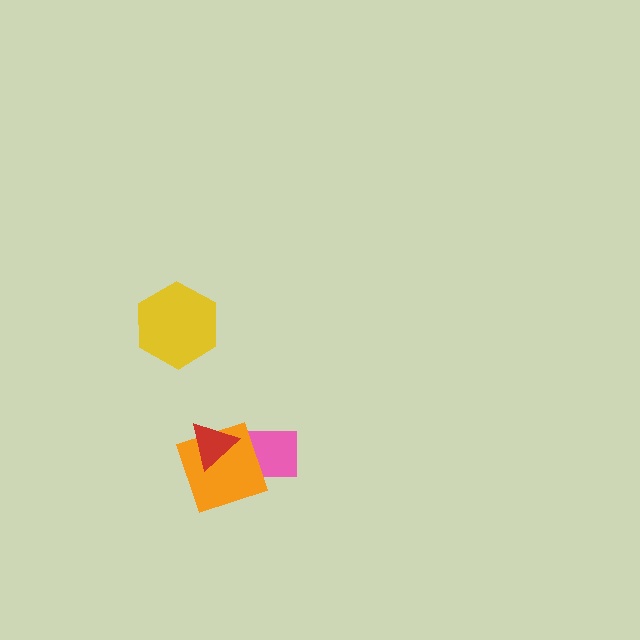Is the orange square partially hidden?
Yes, it is partially covered by another shape.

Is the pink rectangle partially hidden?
Yes, it is partially covered by another shape.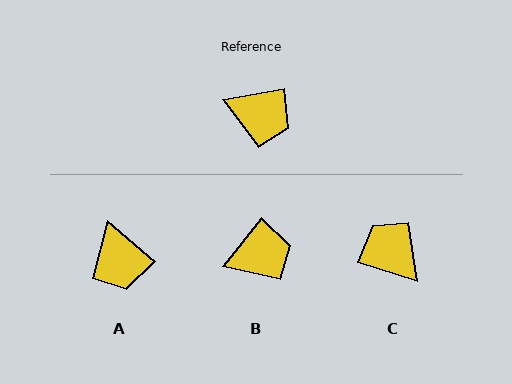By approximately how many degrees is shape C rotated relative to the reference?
Approximately 152 degrees counter-clockwise.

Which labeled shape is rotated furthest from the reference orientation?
C, about 152 degrees away.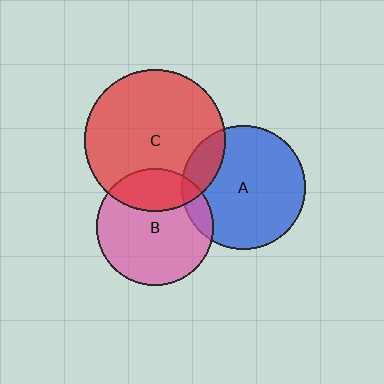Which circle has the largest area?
Circle C (red).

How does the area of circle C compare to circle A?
Approximately 1.3 times.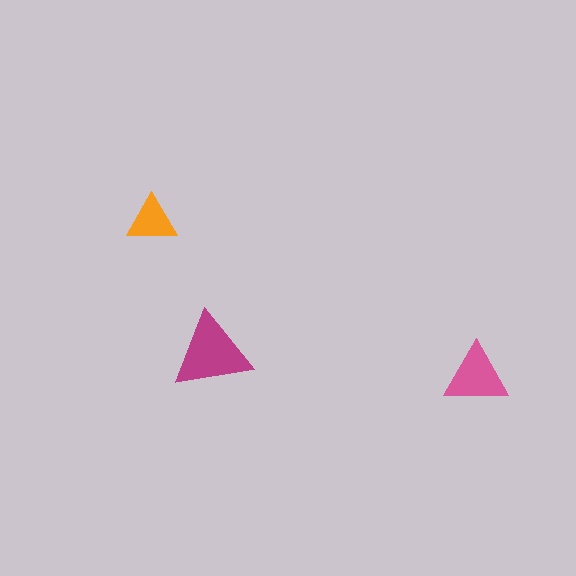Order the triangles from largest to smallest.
the magenta one, the pink one, the orange one.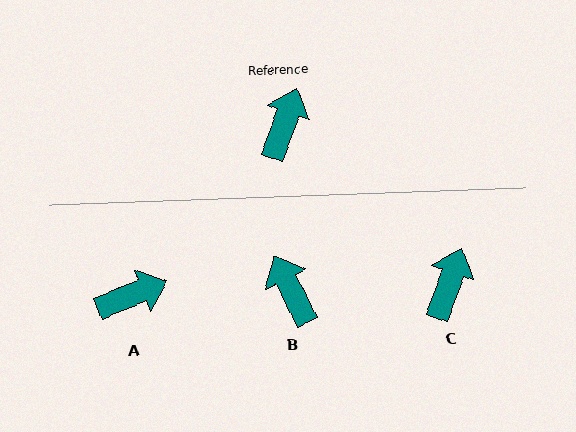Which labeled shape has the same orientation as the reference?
C.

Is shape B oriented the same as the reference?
No, it is off by about 46 degrees.